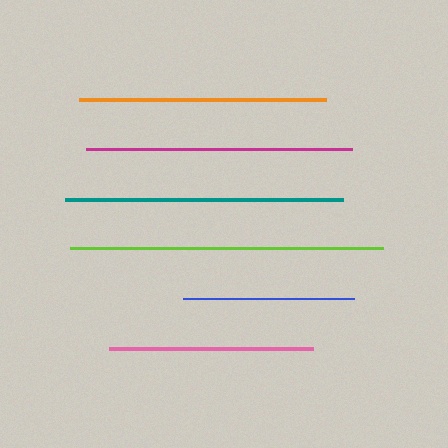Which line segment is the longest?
The lime line is the longest at approximately 312 pixels.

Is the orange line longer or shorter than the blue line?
The orange line is longer than the blue line.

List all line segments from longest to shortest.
From longest to shortest: lime, teal, magenta, orange, pink, blue.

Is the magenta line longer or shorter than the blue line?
The magenta line is longer than the blue line.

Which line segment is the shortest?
The blue line is the shortest at approximately 171 pixels.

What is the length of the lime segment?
The lime segment is approximately 312 pixels long.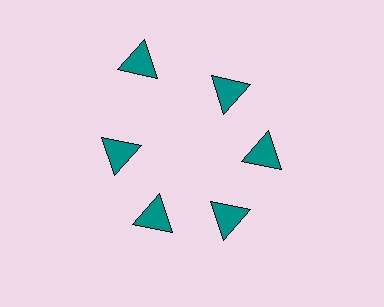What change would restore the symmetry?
The symmetry would be restored by moving it inward, back onto the ring so that all 6 triangles sit at equal angles and equal distance from the center.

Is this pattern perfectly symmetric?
No. The 6 teal triangles are arranged in a ring, but one element near the 11 o'clock position is pushed outward from the center, breaking the 6-fold rotational symmetry.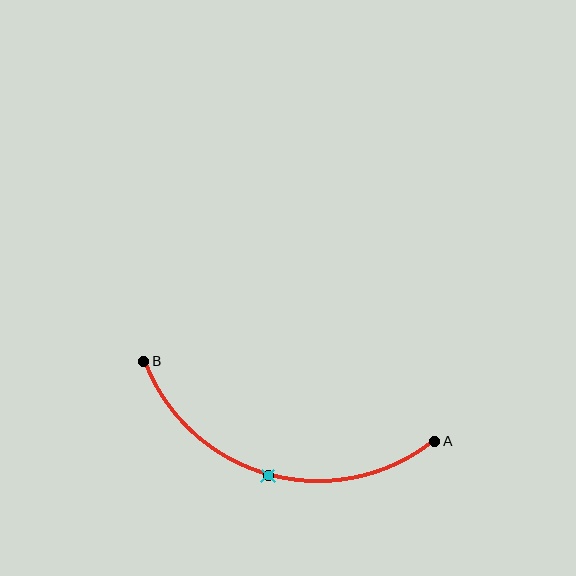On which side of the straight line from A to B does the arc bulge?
The arc bulges below the straight line connecting A and B.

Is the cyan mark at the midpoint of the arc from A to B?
Yes. The cyan mark lies on the arc at equal arc-length from both A and B — it is the arc midpoint.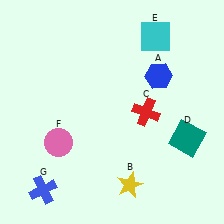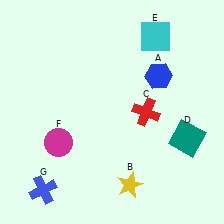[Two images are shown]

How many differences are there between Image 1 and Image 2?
There is 1 difference between the two images.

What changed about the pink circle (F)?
In Image 1, F is pink. In Image 2, it changed to magenta.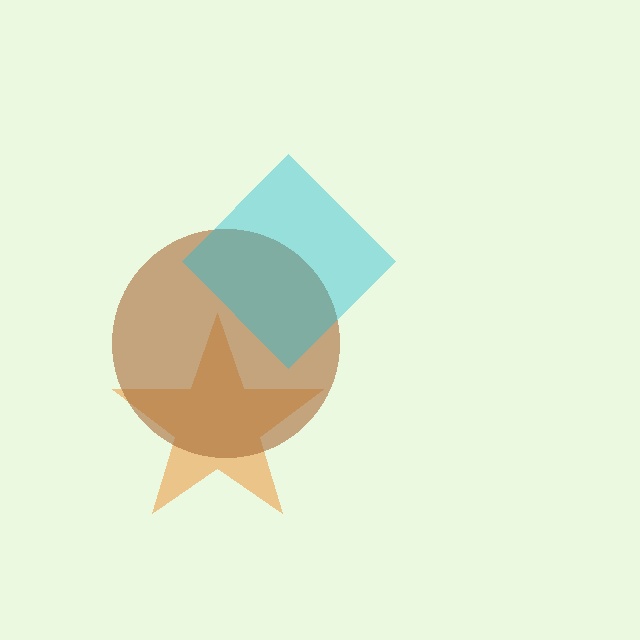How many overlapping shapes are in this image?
There are 3 overlapping shapes in the image.